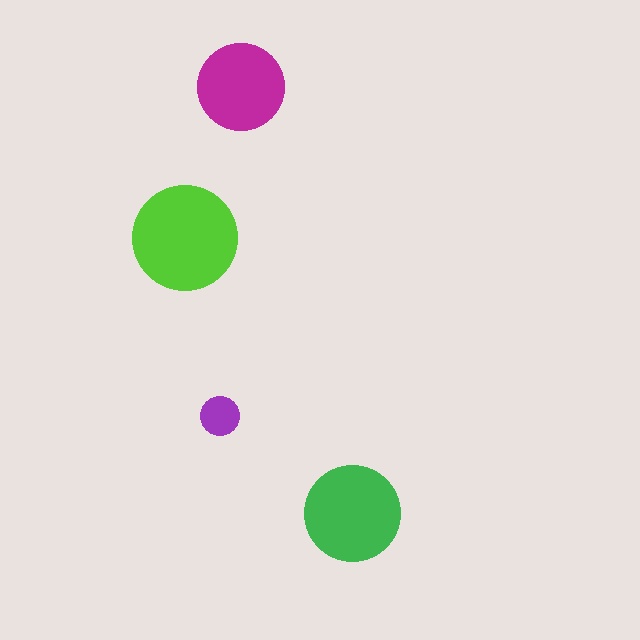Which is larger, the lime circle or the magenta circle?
The lime one.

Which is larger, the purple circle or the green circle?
The green one.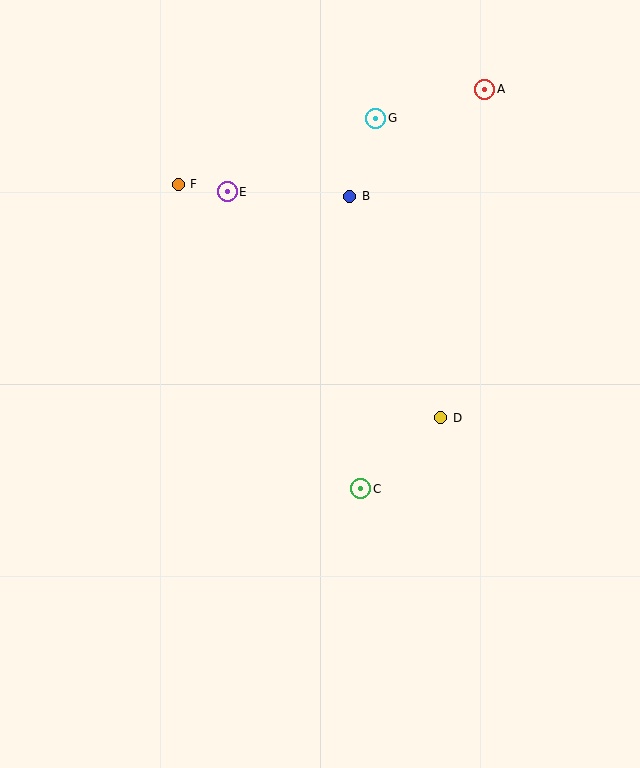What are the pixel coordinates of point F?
Point F is at (178, 184).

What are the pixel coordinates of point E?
Point E is at (227, 192).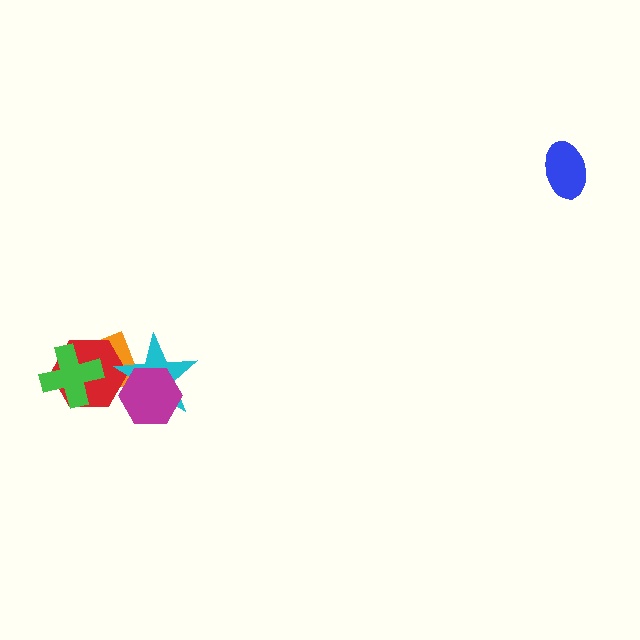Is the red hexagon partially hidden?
Yes, it is partially covered by another shape.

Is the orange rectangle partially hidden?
Yes, it is partially covered by another shape.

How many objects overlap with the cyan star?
3 objects overlap with the cyan star.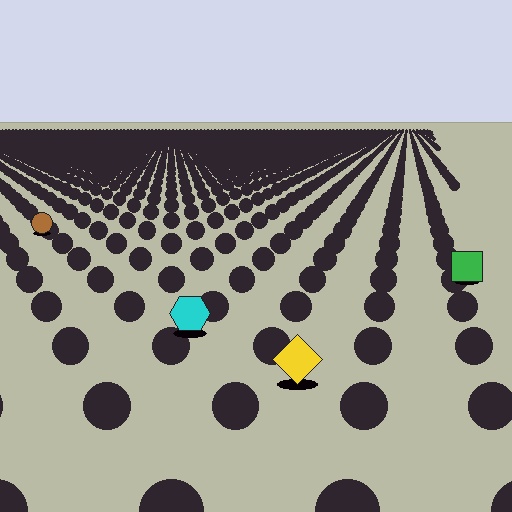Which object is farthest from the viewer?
The brown circle is farthest from the viewer. It appears smaller and the ground texture around it is denser.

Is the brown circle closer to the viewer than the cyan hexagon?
No. The cyan hexagon is closer — you can tell from the texture gradient: the ground texture is coarser near it.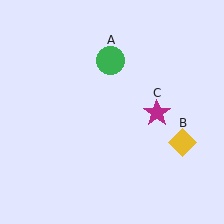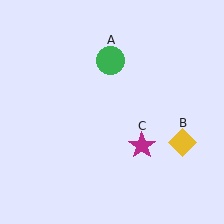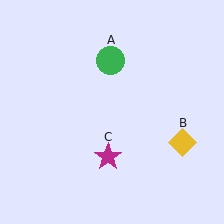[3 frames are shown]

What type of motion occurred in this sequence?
The magenta star (object C) rotated clockwise around the center of the scene.